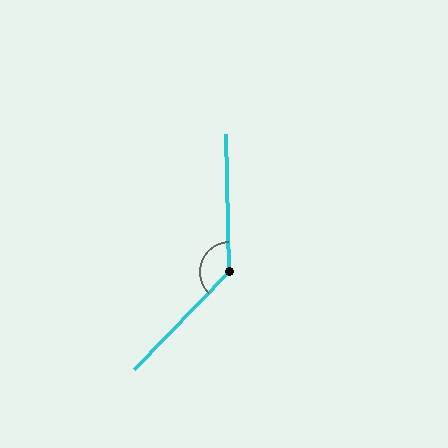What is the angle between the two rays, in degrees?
Approximately 134 degrees.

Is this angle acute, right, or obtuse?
It is obtuse.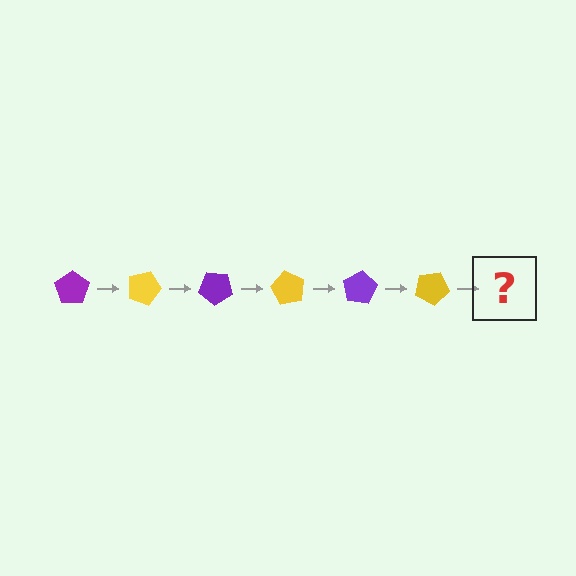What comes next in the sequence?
The next element should be a purple pentagon, rotated 120 degrees from the start.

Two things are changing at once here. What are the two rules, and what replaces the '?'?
The two rules are that it rotates 20 degrees each step and the color cycles through purple and yellow. The '?' should be a purple pentagon, rotated 120 degrees from the start.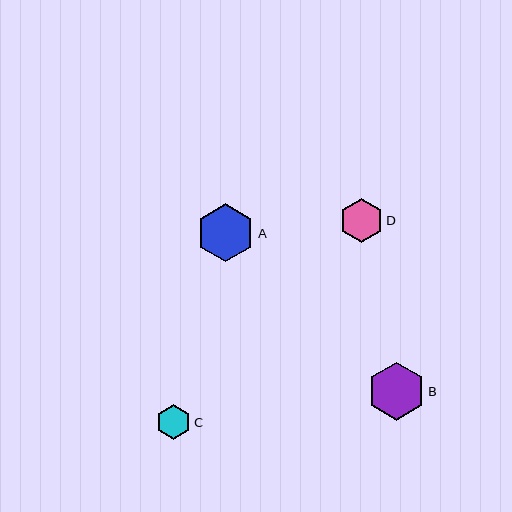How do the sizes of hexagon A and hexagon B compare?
Hexagon A and hexagon B are approximately the same size.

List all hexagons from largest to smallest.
From largest to smallest: A, B, D, C.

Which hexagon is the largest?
Hexagon A is the largest with a size of approximately 58 pixels.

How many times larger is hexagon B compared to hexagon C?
Hexagon B is approximately 1.7 times the size of hexagon C.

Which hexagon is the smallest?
Hexagon C is the smallest with a size of approximately 35 pixels.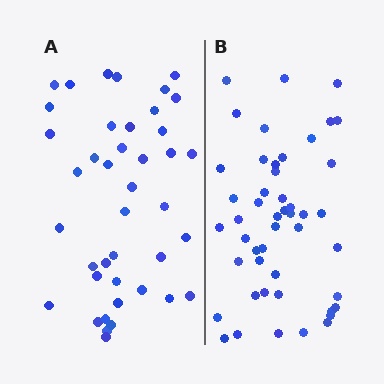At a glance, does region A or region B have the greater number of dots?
Region B (the right region) has more dots.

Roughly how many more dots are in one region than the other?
Region B has roughly 8 or so more dots than region A.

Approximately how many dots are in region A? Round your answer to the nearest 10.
About 40 dots. (The exact count is 41, which rounds to 40.)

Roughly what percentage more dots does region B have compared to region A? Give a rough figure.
About 15% more.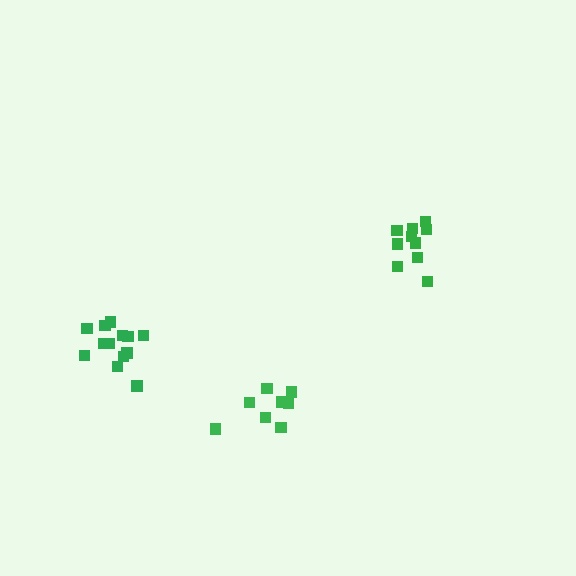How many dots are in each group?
Group 1: 13 dots, Group 2: 10 dots, Group 3: 8 dots (31 total).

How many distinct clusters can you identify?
There are 3 distinct clusters.